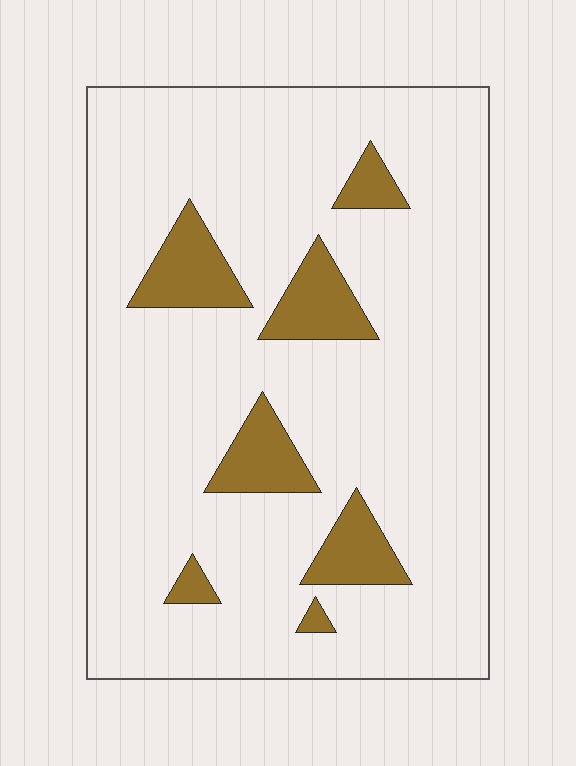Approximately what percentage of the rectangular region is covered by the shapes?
Approximately 15%.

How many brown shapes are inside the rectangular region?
7.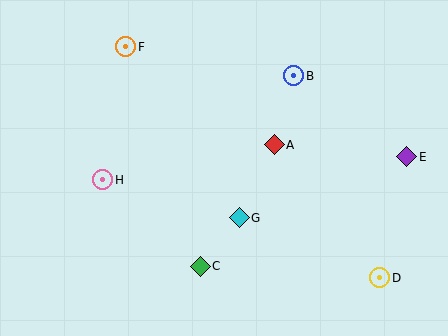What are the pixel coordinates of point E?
Point E is at (407, 157).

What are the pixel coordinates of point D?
Point D is at (380, 278).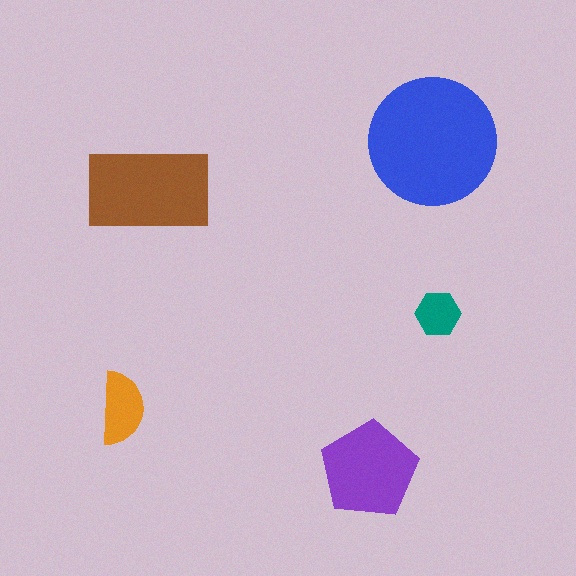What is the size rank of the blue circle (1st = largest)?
1st.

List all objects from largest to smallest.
The blue circle, the brown rectangle, the purple pentagon, the orange semicircle, the teal hexagon.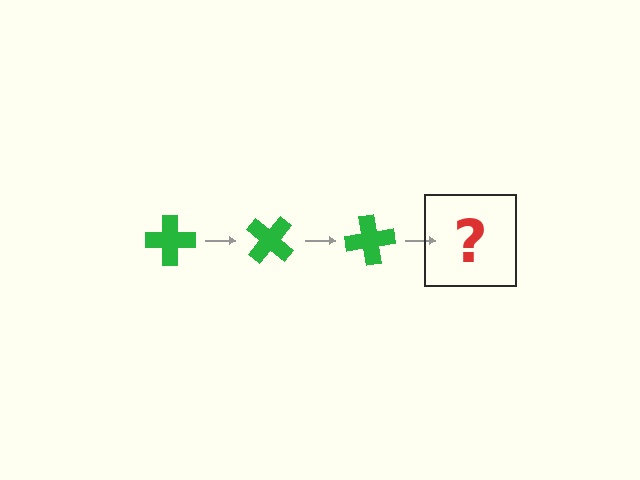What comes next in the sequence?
The next element should be a green cross rotated 120 degrees.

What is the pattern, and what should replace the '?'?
The pattern is that the cross rotates 40 degrees each step. The '?' should be a green cross rotated 120 degrees.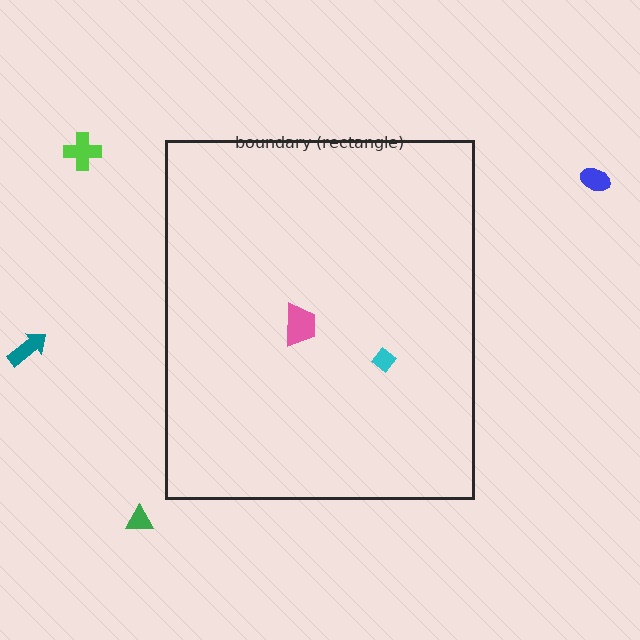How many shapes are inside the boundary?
2 inside, 4 outside.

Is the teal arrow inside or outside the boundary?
Outside.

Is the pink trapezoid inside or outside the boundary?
Inside.